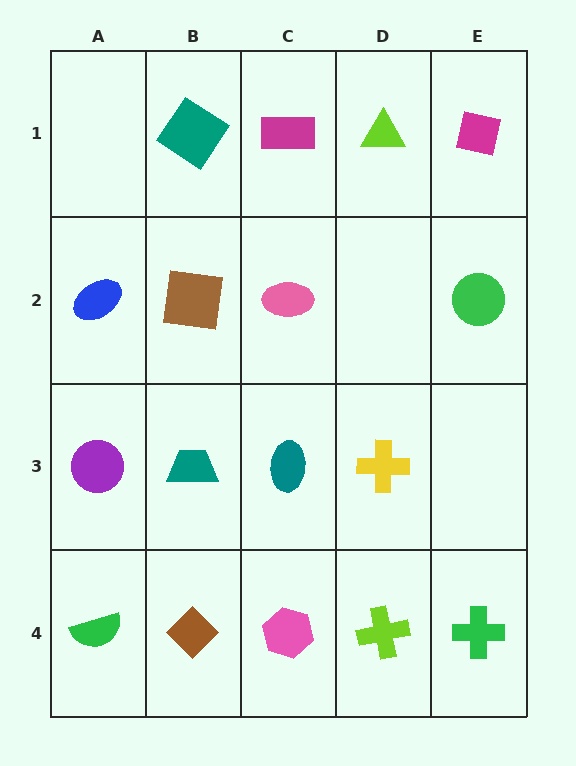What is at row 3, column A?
A purple circle.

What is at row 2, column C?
A pink ellipse.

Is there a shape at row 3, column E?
No, that cell is empty.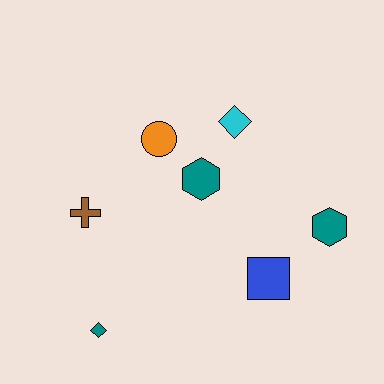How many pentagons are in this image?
There are no pentagons.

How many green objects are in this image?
There are no green objects.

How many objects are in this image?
There are 7 objects.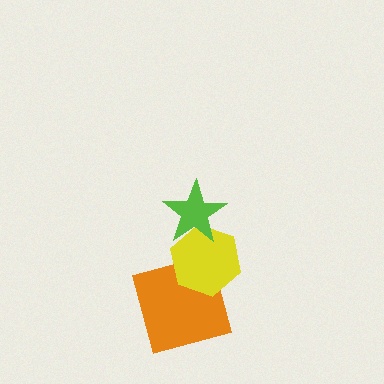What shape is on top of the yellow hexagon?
The lime star is on top of the yellow hexagon.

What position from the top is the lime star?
The lime star is 1st from the top.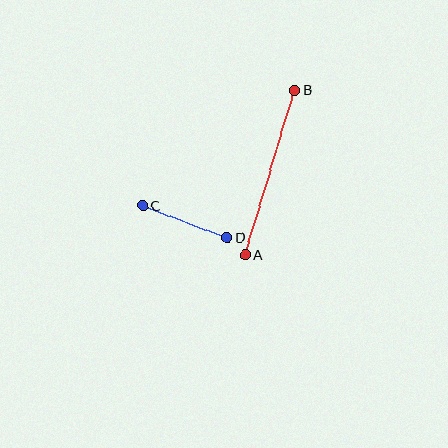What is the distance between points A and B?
The distance is approximately 172 pixels.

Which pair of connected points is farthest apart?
Points A and B are farthest apart.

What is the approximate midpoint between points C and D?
The midpoint is at approximately (185, 222) pixels.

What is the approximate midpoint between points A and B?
The midpoint is at approximately (270, 173) pixels.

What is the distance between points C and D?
The distance is approximately 90 pixels.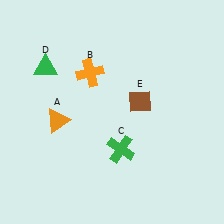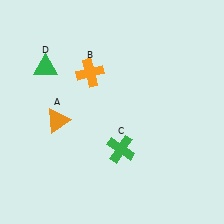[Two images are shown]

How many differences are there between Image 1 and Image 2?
There is 1 difference between the two images.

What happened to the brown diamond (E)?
The brown diamond (E) was removed in Image 2. It was in the top-right area of Image 1.